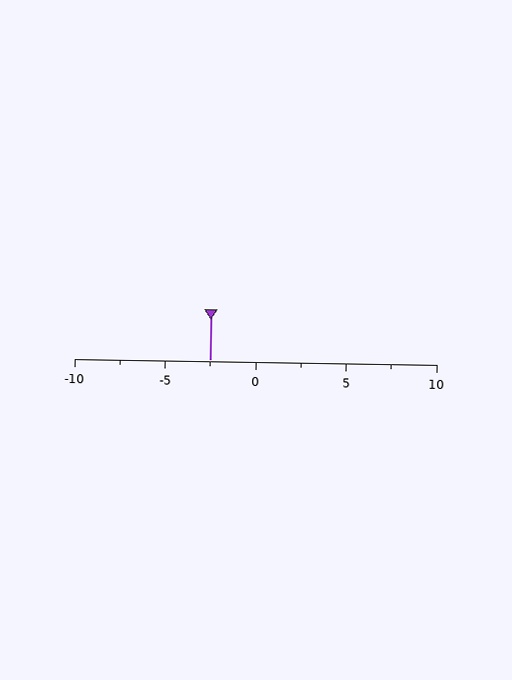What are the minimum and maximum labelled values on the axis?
The axis runs from -10 to 10.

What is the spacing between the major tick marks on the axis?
The major ticks are spaced 5 apart.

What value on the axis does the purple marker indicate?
The marker indicates approximately -2.5.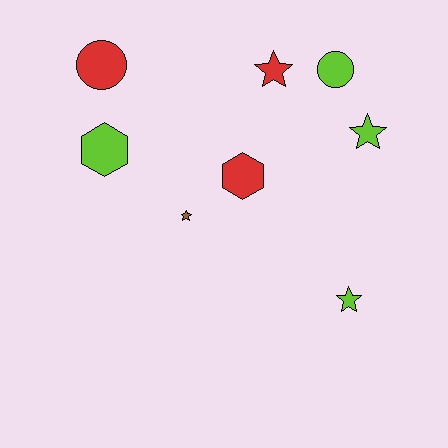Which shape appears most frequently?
Star, with 4 objects.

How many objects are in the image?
There are 8 objects.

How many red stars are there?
There is 1 red star.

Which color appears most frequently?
Lime, with 4 objects.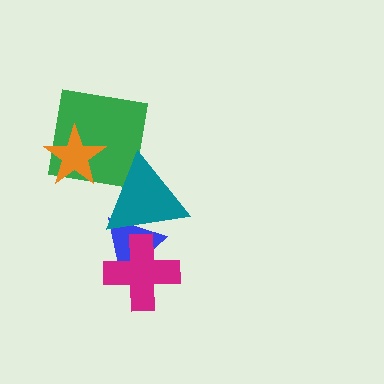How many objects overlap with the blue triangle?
2 objects overlap with the blue triangle.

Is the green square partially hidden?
Yes, it is partially covered by another shape.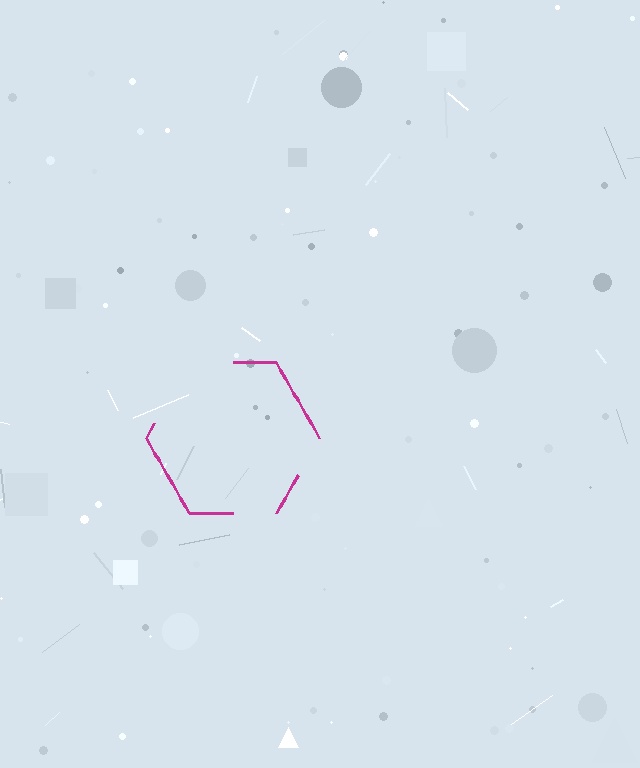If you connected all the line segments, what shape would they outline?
They would outline a hexagon.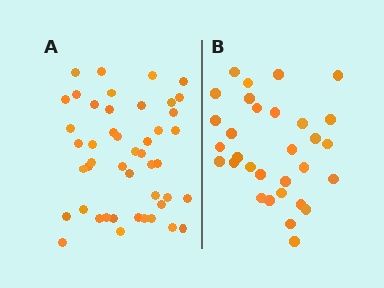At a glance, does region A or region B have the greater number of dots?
Region A (the left region) has more dots.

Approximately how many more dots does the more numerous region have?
Region A has approximately 15 more dots than region B.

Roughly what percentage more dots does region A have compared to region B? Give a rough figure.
About 50% more.